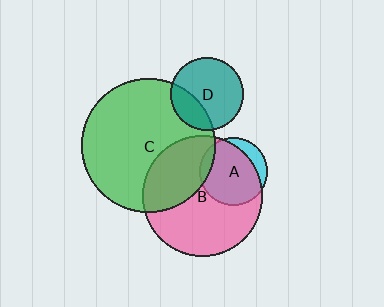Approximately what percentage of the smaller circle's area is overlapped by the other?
Approximately 25%.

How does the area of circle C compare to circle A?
Approximately 4.0 times.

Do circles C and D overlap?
Yes.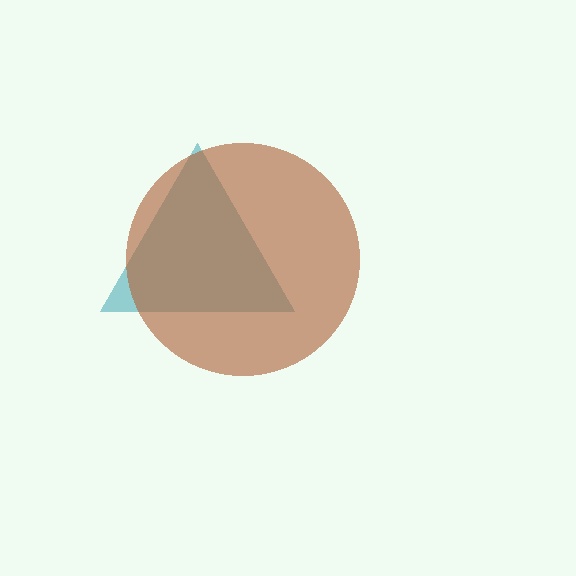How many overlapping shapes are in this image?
There are 2 overlapping shapes in the image.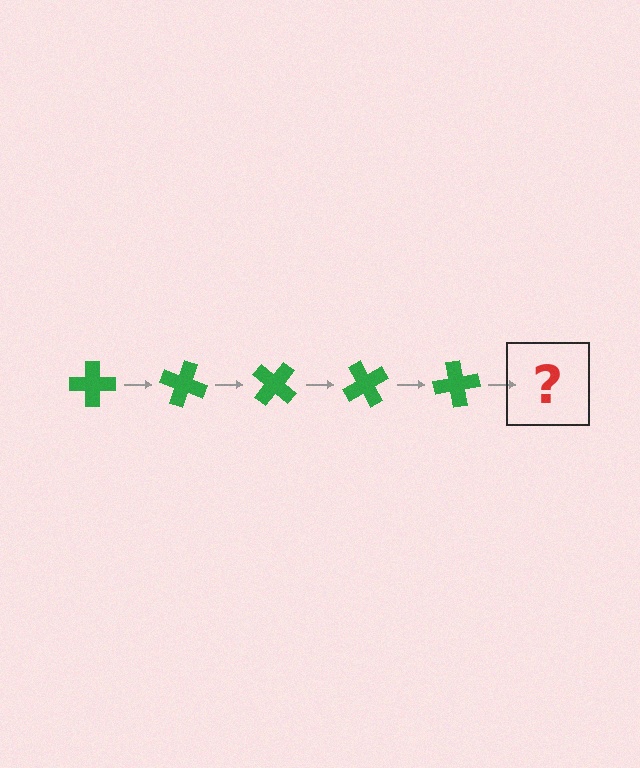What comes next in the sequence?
The next element should be a green cross rotated 100 degrees.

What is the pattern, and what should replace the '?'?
The pattern is that the cross rotates 20 degrees each step. The '?' should be a green cross rotated 100 degrees.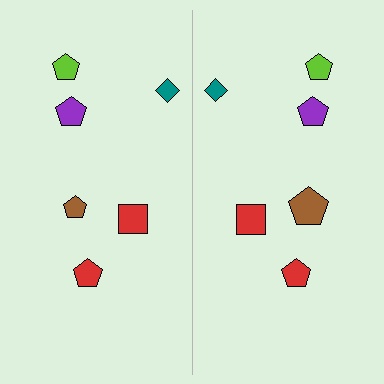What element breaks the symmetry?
The brown pentagon on the right side has a different size than its mirror counterpart.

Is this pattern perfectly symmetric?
No, the pattern is not perfectly symmetric. The brown pentagon on the right side has a different size than its mirror counterpart.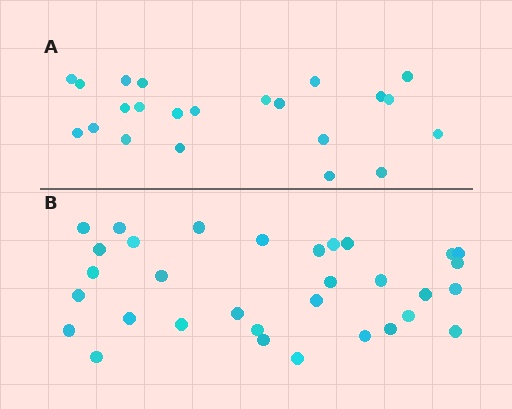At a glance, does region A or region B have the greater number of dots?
Region B (the bottom region) has more dots.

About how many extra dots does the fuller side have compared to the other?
Region B has roughly 10 or so more dots than region A.